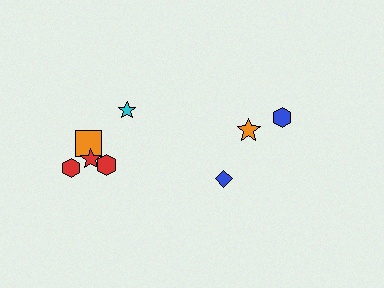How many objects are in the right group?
There are 3 objects.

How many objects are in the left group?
There are 5 objects.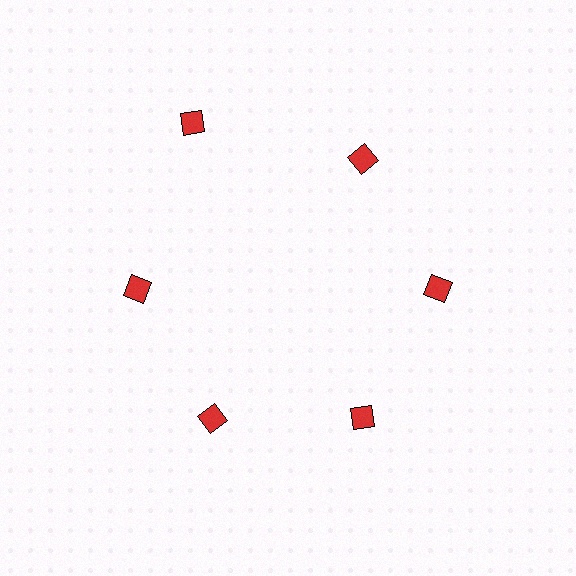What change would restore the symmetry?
The symmetry would be restored by moving it inward, back onto the ring so that all 6 diamonds sit at equal angles and equal distance from the center.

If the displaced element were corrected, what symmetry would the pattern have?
It would have 6-fold rotational symmetry — the pattern would map onto itself every 60 degrees.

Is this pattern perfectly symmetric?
No. The 6 red diamonds are arranged in a ring, but one element near the 11 o'clock position is pushed outward from the center, breaking the 6-fold rotational symmetry.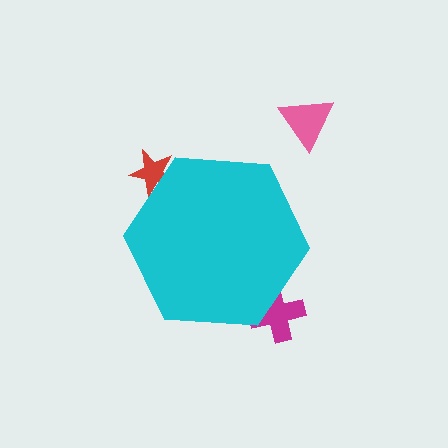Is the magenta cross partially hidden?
Yes, the magenta cross is partially hidden behind the cyan hexagon.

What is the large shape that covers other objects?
A cyan hexagon.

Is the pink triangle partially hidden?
No, the pink triangle is fully visible.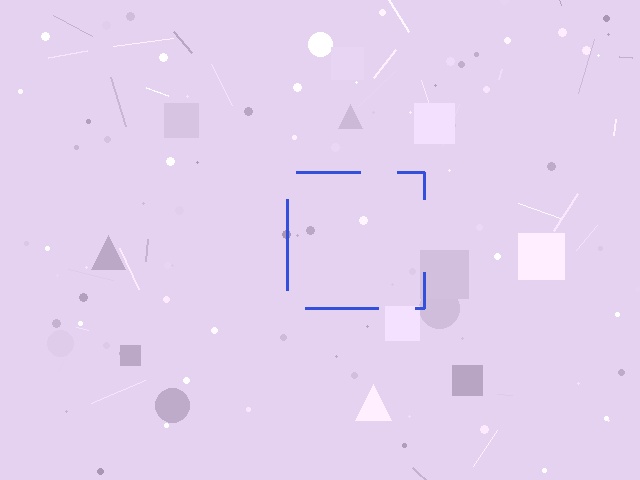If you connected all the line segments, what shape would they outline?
They would outline a square.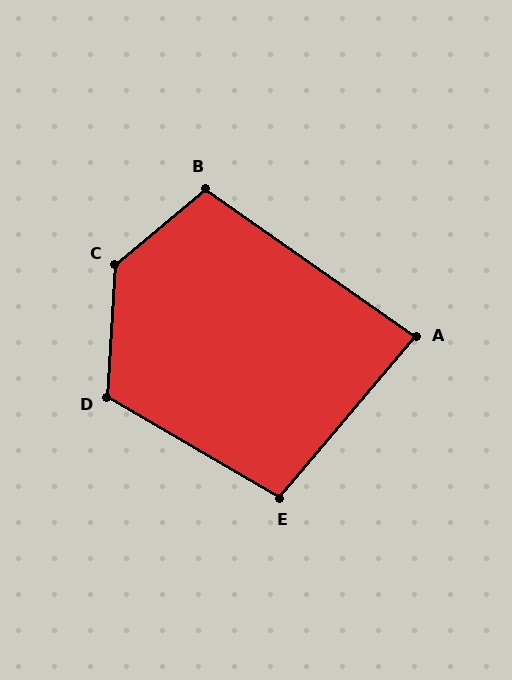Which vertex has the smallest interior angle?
A, at approximately 85 degrees.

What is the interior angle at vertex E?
Approximately 100 degrees (obtuse).